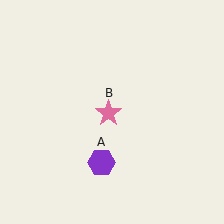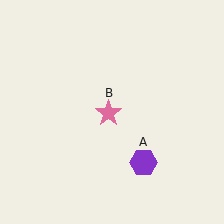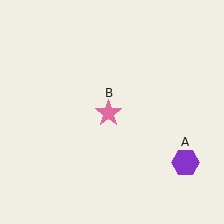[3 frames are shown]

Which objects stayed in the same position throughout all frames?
Pink star (object B) remained stationary.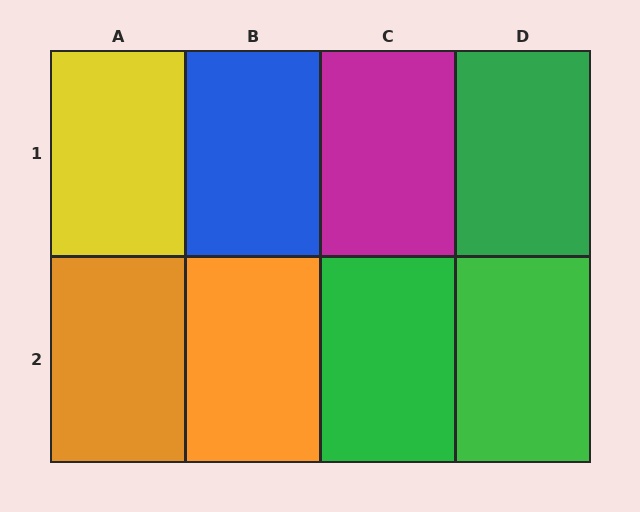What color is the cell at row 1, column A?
Yellow.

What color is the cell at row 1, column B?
Blue.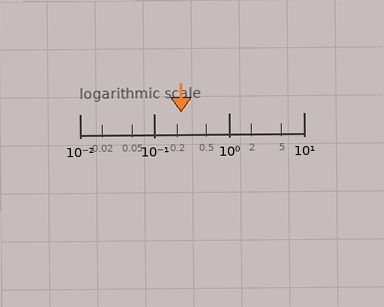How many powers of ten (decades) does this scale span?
The scale spans 3 decades, from 0.01 to 10.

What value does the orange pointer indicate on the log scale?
The pointer indicates approximately 0.23.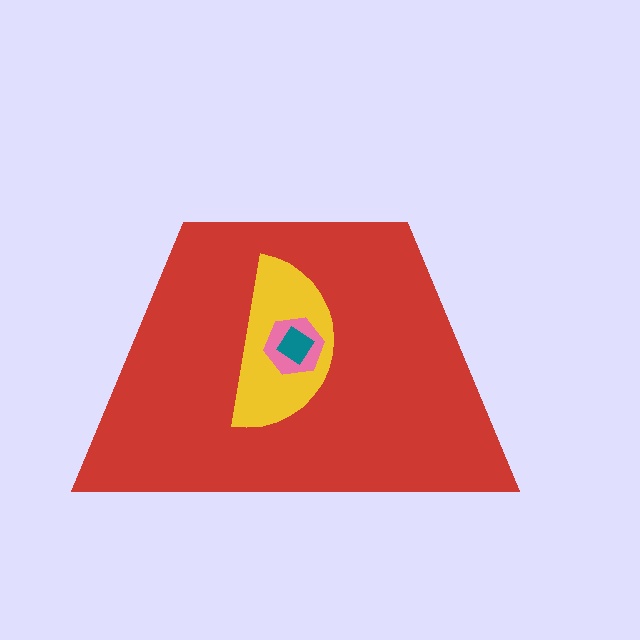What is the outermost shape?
The red trapezoid.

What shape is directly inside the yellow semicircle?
The pink hexagon.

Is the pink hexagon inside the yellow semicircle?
Yes.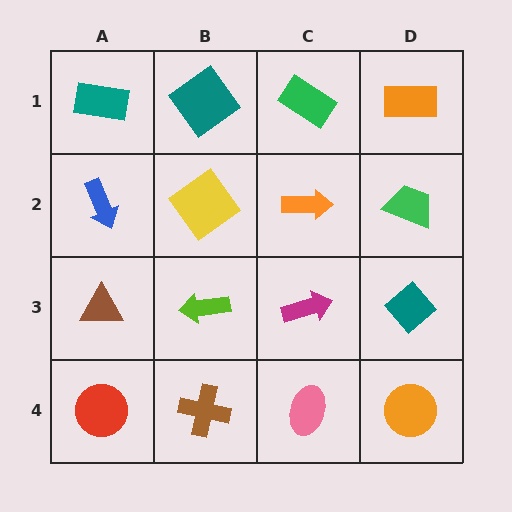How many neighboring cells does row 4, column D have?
2.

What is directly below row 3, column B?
A brown cross.